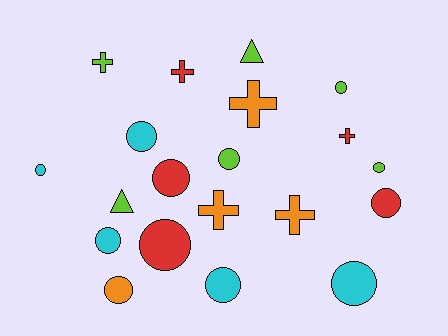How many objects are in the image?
There are 20 objects.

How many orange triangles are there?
There are no orange triangles.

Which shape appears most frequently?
Circle, with 12 objects.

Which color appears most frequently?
Lime, with 6 objects.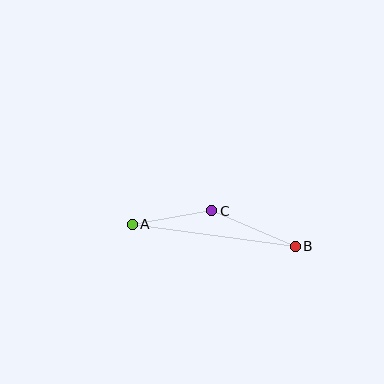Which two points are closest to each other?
Points A and C are closest to each other.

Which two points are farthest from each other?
Points A and B are farthest from each other.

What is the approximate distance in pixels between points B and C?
The distance between B and C is approximately 91 pixels.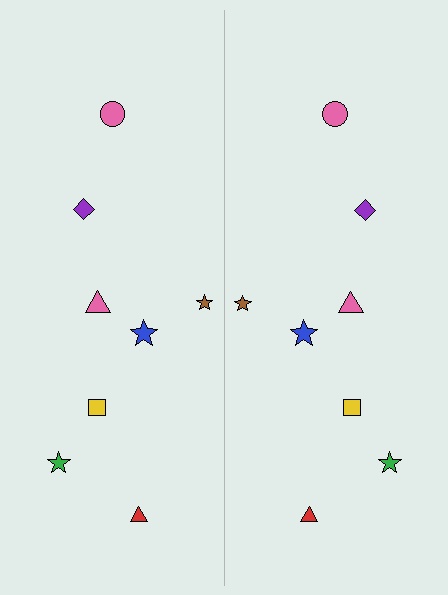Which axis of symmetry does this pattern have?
The pattern has a vertical axis of symmetry running through the center of the image.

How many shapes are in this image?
There are 16 shapes in this image.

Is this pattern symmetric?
Yes, this pattern has bilateral (reflection) symmetry.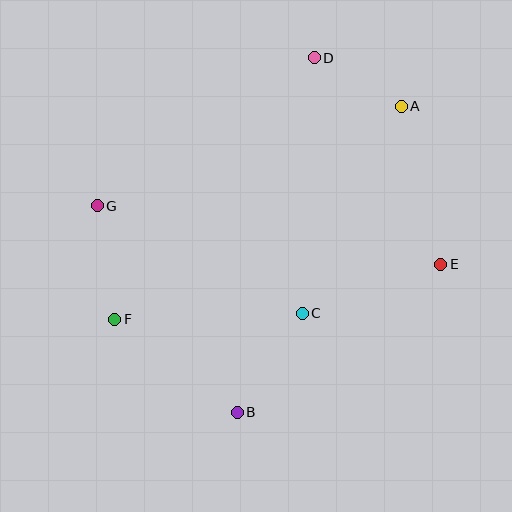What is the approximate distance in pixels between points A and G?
The distance between A and G is approximately 320 pixels.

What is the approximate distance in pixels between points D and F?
The distance between D and F is approximately 329 pixels.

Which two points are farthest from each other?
Points B and D are farthest from each other.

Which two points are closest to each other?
Points A and D are closest to each other.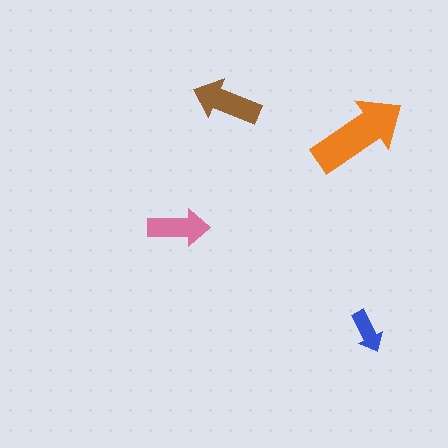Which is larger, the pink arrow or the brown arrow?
The brown one.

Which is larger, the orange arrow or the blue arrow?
The orange one.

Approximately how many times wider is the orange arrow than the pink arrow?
About 1.5 times wider.